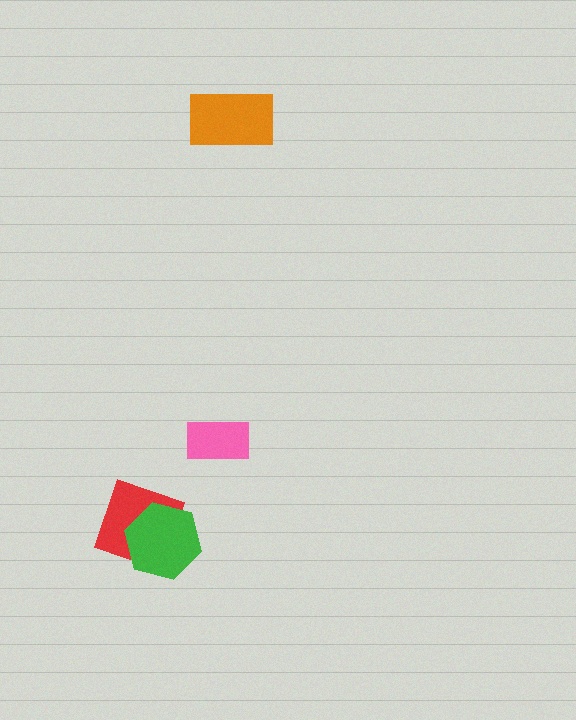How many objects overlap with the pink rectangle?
0 objects overlap with the pink rectangle.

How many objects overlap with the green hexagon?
1 object overlaps with the green hexagon.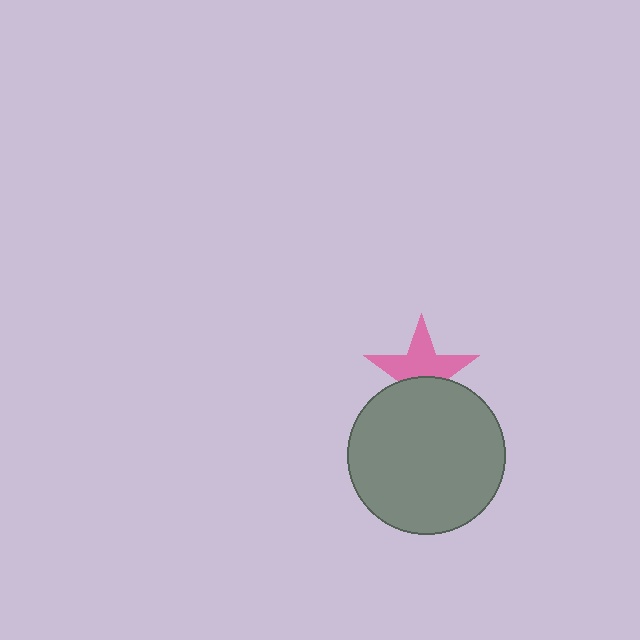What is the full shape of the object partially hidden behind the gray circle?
The partially hidden object is a pink star.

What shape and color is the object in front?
The object in front is a gray circle.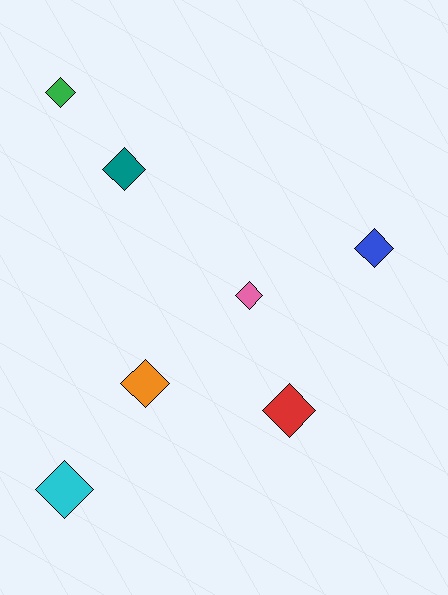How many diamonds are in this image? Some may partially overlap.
There are 7 diamonds.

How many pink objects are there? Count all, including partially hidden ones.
There is 1 pink object.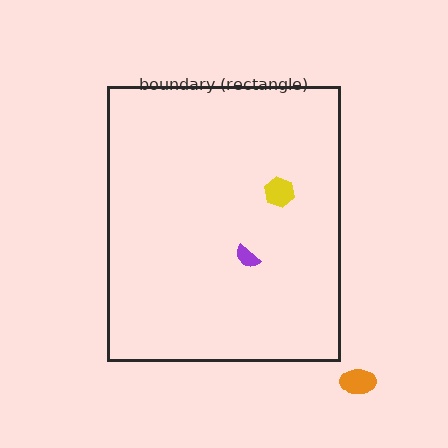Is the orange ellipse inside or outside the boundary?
Outside.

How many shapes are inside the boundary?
2 inside, 1 outside.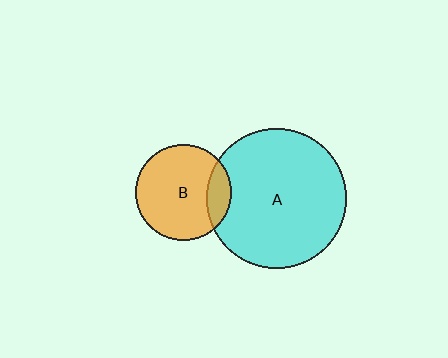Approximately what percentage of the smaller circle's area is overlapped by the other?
Approximately 15%.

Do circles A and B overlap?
Yes.